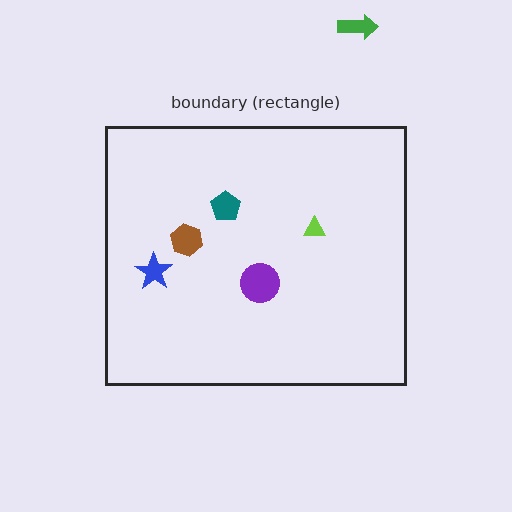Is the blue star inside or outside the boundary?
Inside.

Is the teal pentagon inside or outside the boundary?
Inside.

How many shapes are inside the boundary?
5 inside, 1 outside.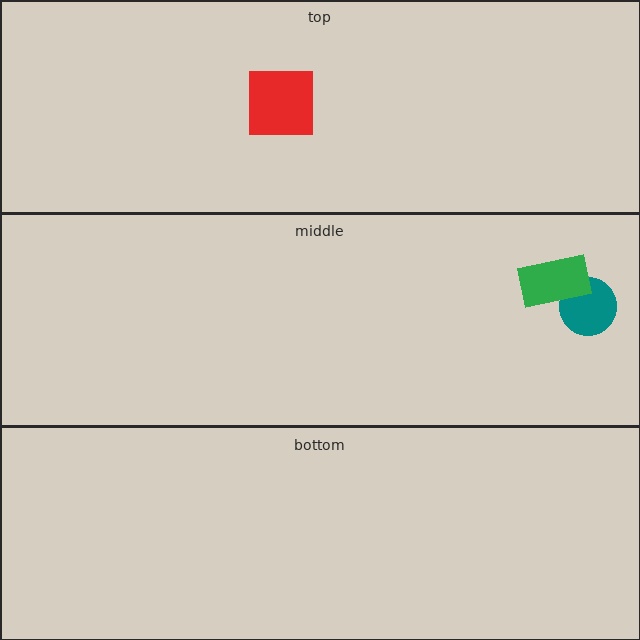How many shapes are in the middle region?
2.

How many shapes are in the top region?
1.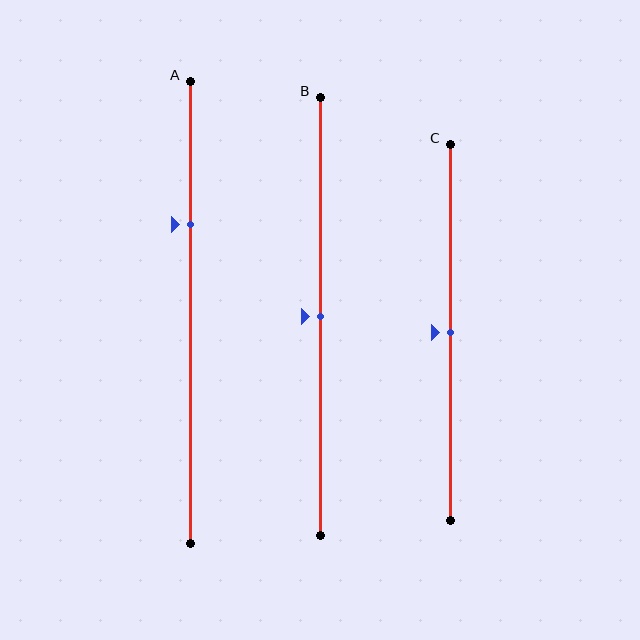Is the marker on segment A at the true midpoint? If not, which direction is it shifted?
No, the marker on segment A is shifted upward by about 19% of the segment length.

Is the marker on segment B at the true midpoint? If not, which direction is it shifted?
Yes, the marker on segment B is at the true midpoint.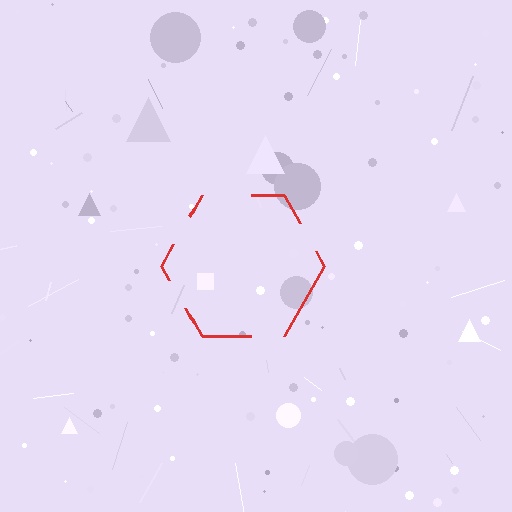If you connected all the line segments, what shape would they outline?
They would outline a hexagon.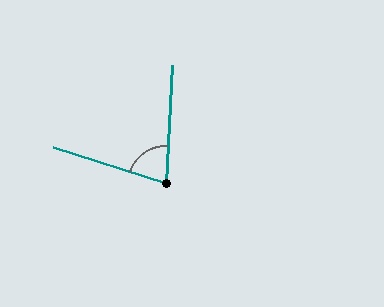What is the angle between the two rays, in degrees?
Approximately 75 degrees.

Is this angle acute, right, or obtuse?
It is acute.